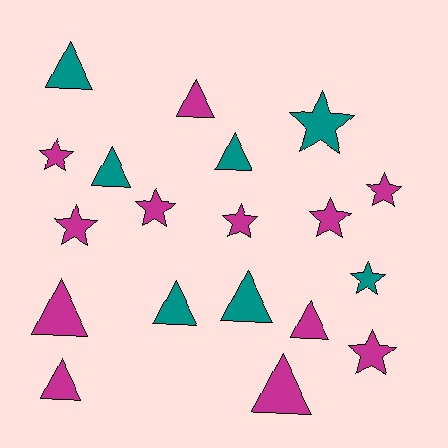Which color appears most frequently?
Magenta, with 12 objects.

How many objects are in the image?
There are 19 objects.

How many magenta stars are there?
There are 7 magenta stars.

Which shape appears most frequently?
Triangle, with 10 objects.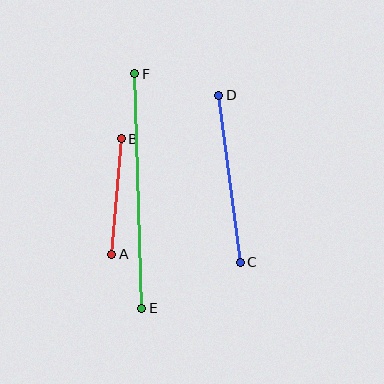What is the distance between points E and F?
The distance is approximately 234 pixels.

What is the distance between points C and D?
The distance is approximately 168 pixels.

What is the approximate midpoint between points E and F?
The midpoint is at approximately (138, 191) pixels.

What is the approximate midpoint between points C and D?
The midpoint is at approximately (230, 179) pixels.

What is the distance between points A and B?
The distance is approximately 116 pixels.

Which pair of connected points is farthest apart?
Points E and F are farthest apart.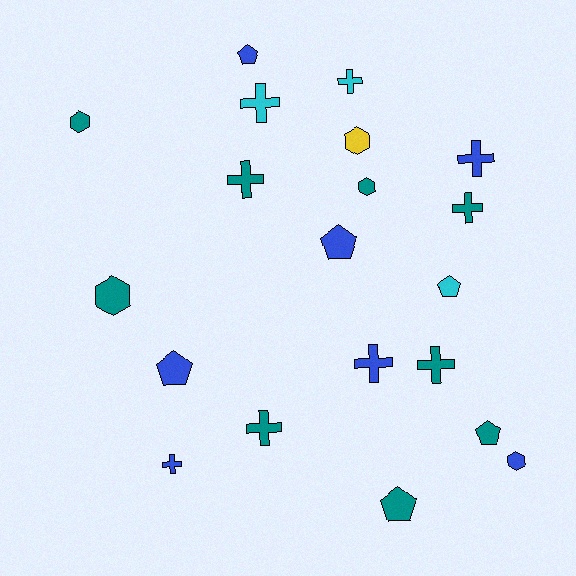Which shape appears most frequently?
Cross, with 9 objects.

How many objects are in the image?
There are 20 objects.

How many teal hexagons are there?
There are 3 teal hexagons.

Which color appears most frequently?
Teal, with 9 objects.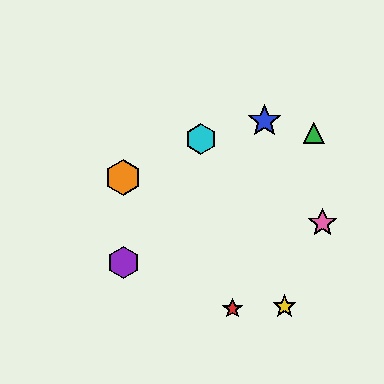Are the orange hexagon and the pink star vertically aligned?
No, the orange hexagon is at x≈123 and the pink star is at x≈322.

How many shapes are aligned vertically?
2 shapes (the purple hexagon, the orange hexagon) are aligned vertically.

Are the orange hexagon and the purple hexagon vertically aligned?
Yes, both are at x≈123.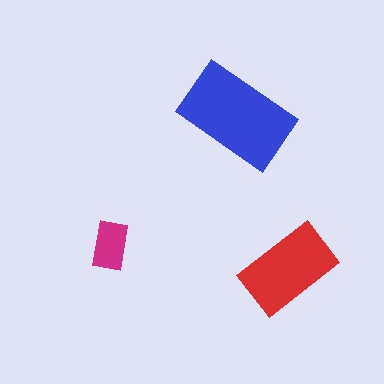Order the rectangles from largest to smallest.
the blue one, the red one, the magenta one.